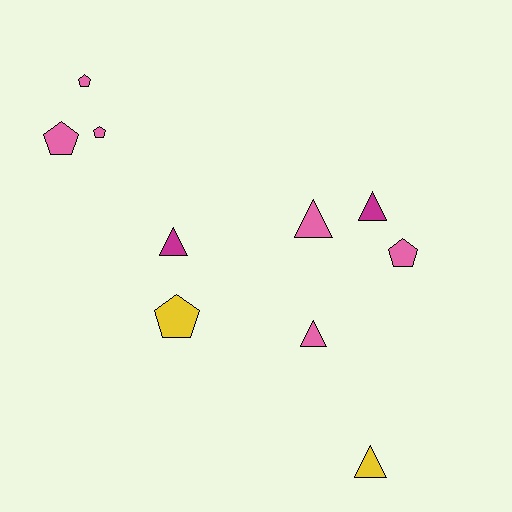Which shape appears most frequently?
Triangle, with 5 objects.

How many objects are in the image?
There are 10 objects.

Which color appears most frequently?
Pink, with 6 objects.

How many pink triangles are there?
There are 2 pink triangles.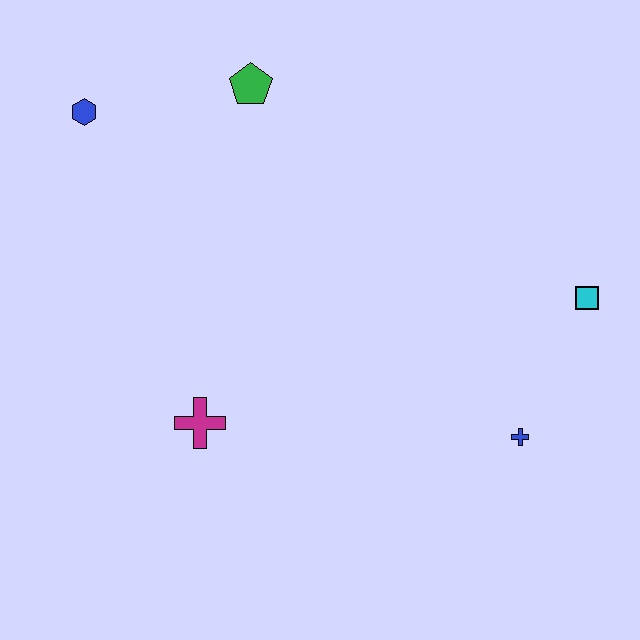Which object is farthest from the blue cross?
The blue hexagon is farthest from the blue cross.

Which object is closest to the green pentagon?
The blue hexagon is closest to the green pentagon.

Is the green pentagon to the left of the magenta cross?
No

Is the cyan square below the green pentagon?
Yes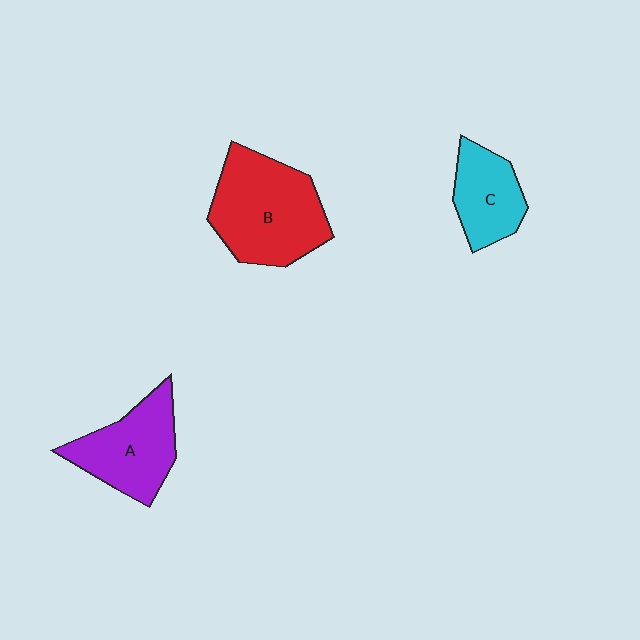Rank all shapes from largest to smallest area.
From largest to smallest: B (red), A (purple), C (cyan).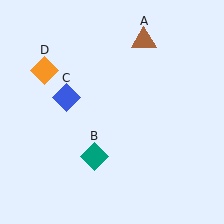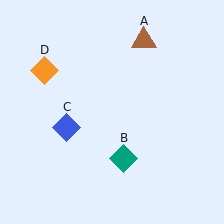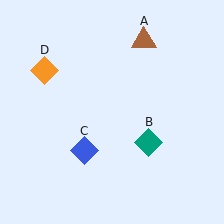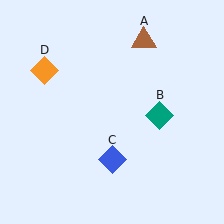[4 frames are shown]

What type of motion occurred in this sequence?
The teal diamond (object B), blue diamond (object C) rotated counterclockwise around the center of the scene.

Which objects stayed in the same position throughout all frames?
Brown triangle (object A) and orange diamond (object D) remained stationary.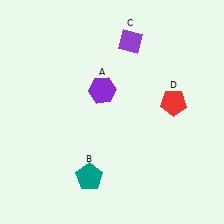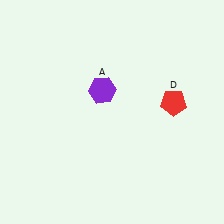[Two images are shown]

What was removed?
The purple diamond (C), the teal pentagon (B) were removed in Image 2.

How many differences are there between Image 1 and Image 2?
There are 2 differences between the two images.